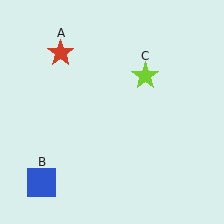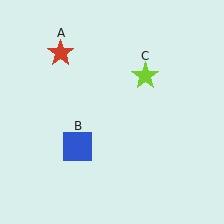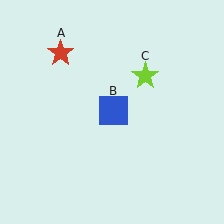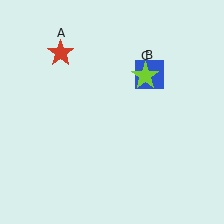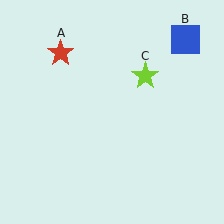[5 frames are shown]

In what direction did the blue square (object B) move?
The blue square (object B) moved up and to the right.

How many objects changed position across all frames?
1 object changed position: blue square (object B).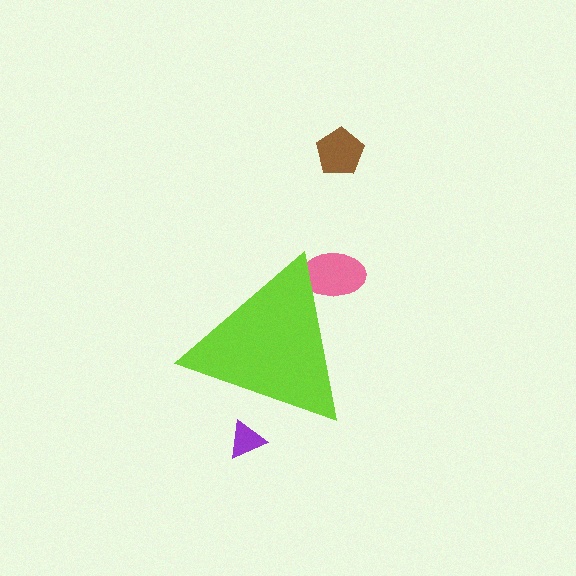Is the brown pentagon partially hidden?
No, the brown pentagon is fully visible.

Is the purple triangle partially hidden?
Yes, the purple triangle is partially hidden behind the lime triangle.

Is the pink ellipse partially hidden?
Yes, the pink ellipse is partially hidden behind the lime triangle.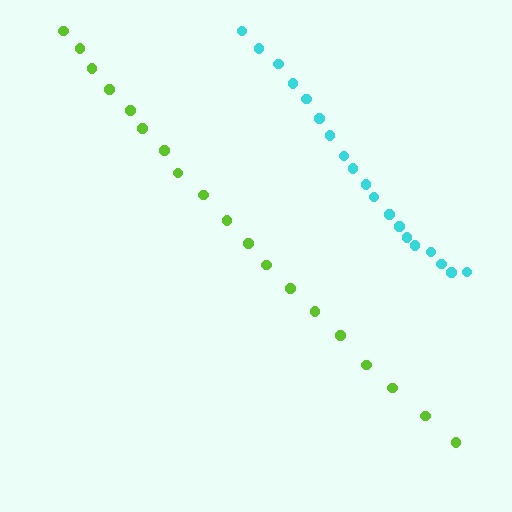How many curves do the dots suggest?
There are 2 distinct paths.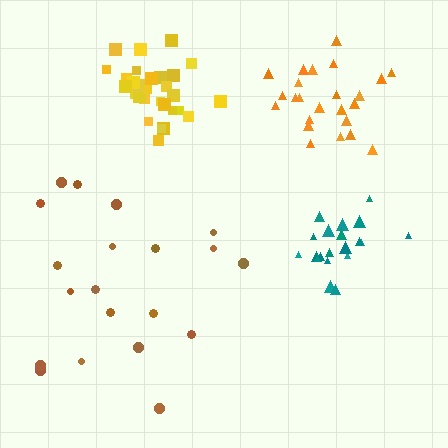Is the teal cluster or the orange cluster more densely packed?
Teal.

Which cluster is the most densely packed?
Yellow.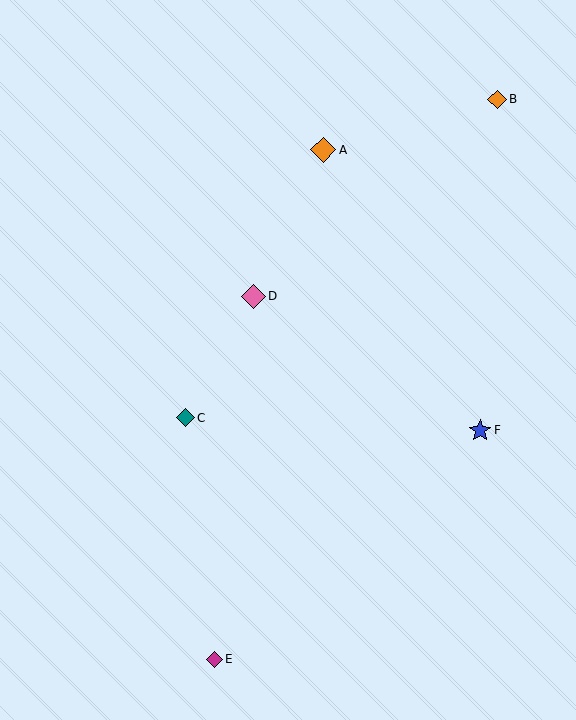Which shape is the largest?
The orange diamond (labeled A) is the largest.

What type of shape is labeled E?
Shape E is a magenta diamond.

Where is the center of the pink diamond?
The center of the pink diamond is at (254, 296).